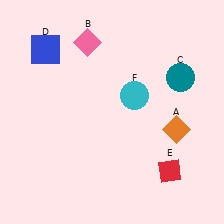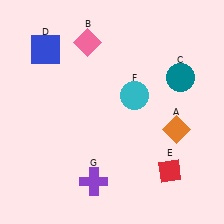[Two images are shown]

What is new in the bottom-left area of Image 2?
A purple cross (G) was added in the bottom-left area of Image 2.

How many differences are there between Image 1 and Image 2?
There is 1 difference between the two images.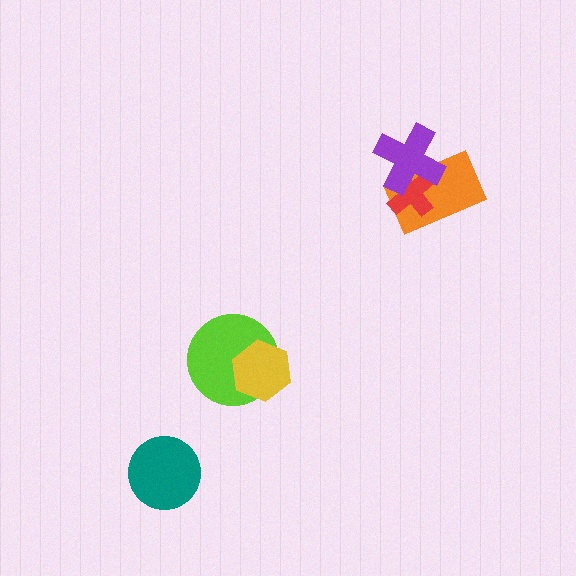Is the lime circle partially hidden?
Yes, it is partially covered by another shape.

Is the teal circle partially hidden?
No, no other shape covers it.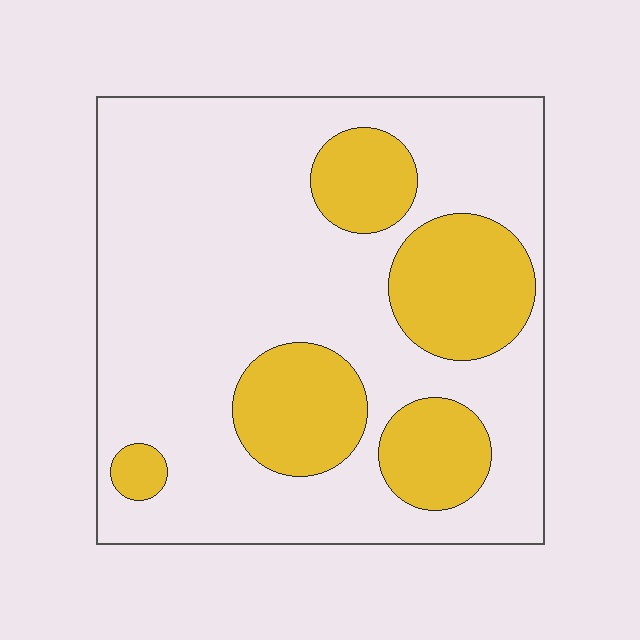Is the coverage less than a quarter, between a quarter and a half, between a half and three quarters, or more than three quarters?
Between a quarter and a half.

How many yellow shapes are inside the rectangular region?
5.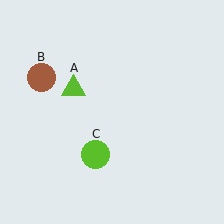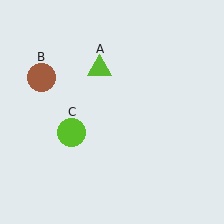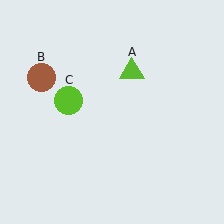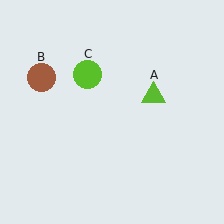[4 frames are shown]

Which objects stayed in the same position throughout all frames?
Brown circle (object B) remained stationary.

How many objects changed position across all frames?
2 objects changed position: lime triangle (object A), lime circle (object C).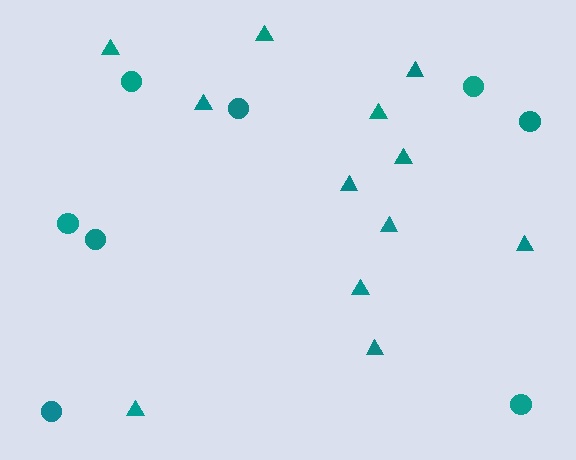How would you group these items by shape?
There are 2 groups: one group of triangles (12) and one group of circles (8).